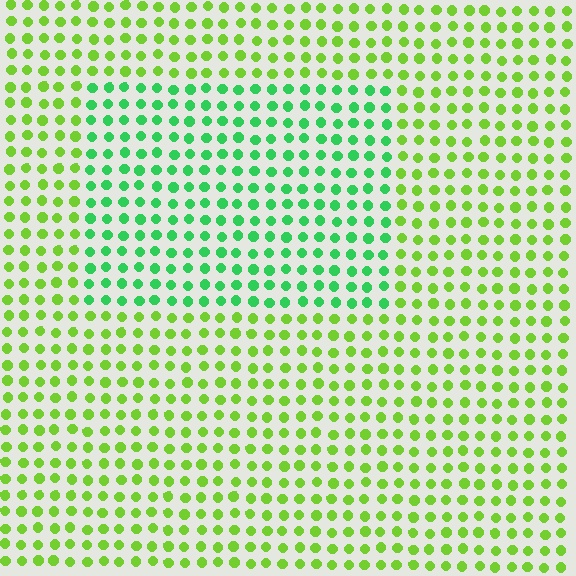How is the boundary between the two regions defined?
The boundary is defined purely by a slight shift in hue (about 42 degrees). Spacing, size, and orientation are identical on both sides.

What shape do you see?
I see a rectangle.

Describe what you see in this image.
The image is filled with small lime elements in a uniform arrangement. A rectangle-shaped region is visible where the elements are tinted to a slightly different hue, forming a subtle color boundary.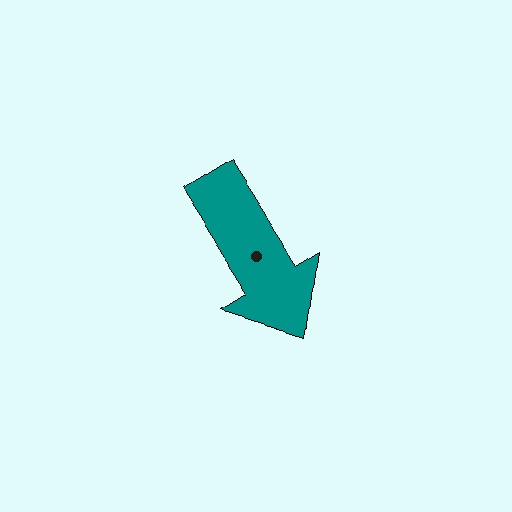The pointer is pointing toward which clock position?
Roughly 5 o'clock.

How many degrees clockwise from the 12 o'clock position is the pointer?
Approximately 147 degrees.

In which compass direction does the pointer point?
Southeast.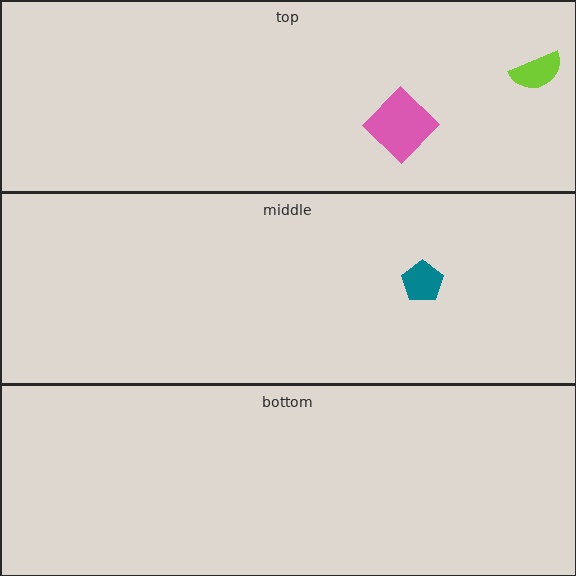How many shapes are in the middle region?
1.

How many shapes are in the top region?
2.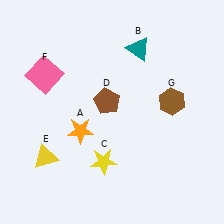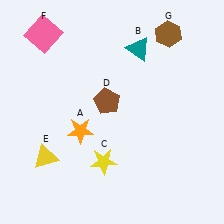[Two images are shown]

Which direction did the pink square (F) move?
The pink square (F) moved up.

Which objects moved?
The objects that moved are: the pink square (F), the brown hexagon (G).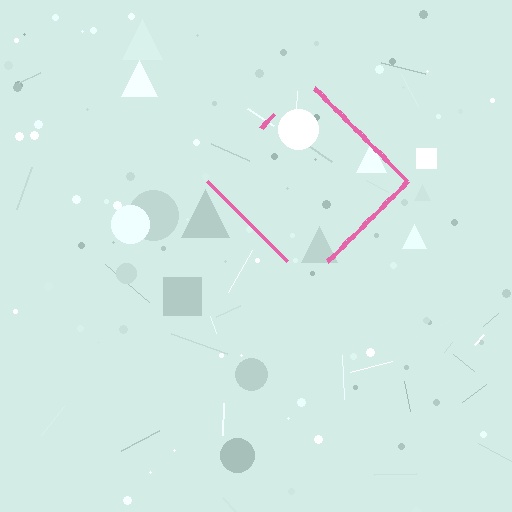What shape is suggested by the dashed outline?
The dashed outline suggests a diamond.